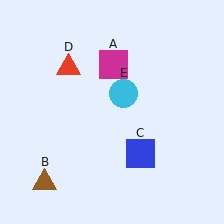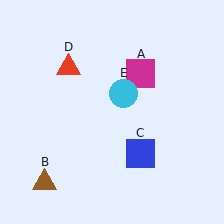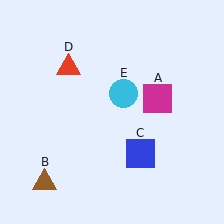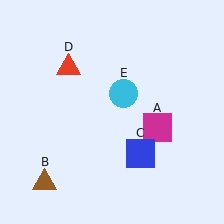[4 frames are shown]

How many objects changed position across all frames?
1 object changed position: magenta square (object A).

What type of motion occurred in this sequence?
The magenta square (object A) rotated clockwise around the center of the scene.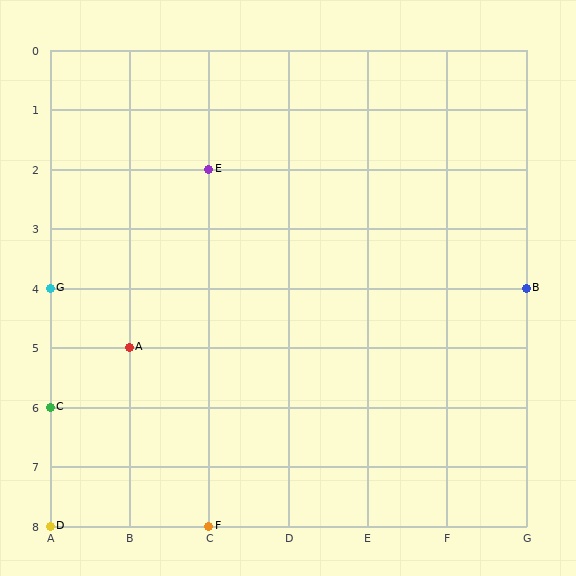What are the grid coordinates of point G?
Point G is at grid coordinates (A, 4).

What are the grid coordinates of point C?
Point C is at grid coordinates (A, 6).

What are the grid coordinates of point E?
Point E is at grid coordinates (C, 2).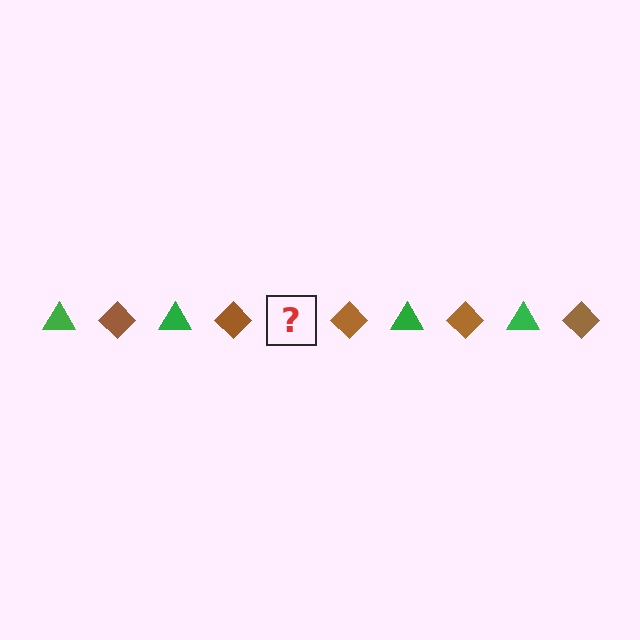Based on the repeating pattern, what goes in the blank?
The blank should be a green triangle.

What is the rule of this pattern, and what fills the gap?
The rule is that the pattern alternates between green triangle and brown diamond. The gap should be filled with a green triangle.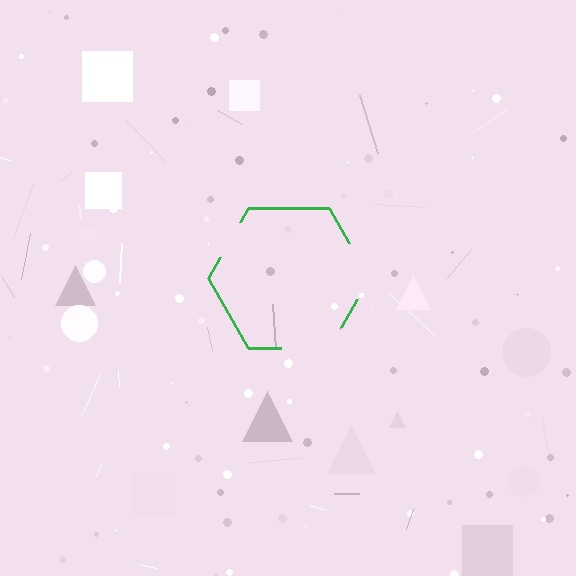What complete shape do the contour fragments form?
The contour fragments form a hexagon.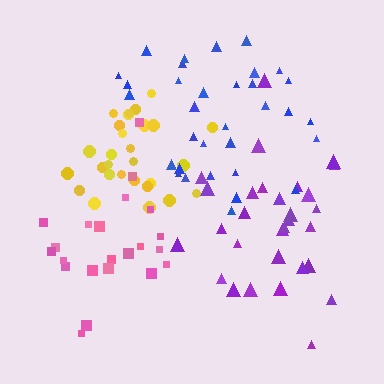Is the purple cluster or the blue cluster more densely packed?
Blue.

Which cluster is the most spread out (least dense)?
Pink.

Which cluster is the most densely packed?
Yellow.